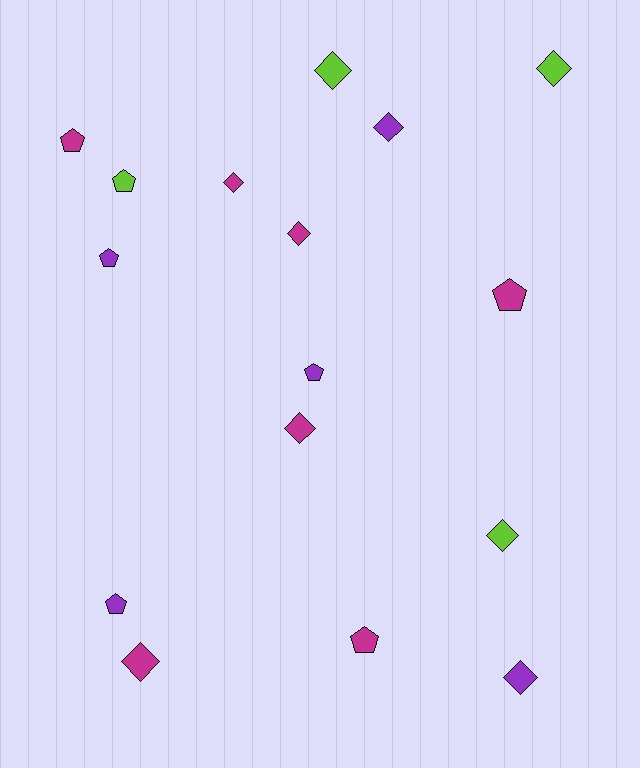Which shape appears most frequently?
Diamond, with 9 objects.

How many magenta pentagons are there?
There are 3 magenta pentagons.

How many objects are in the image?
There are 16 objects.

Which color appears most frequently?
Magenta, with 7 objects.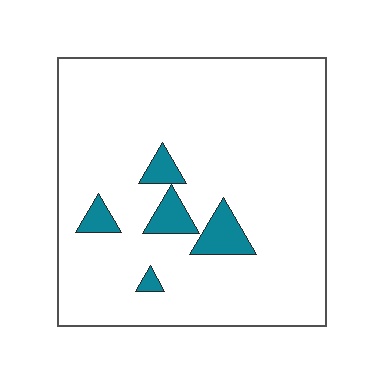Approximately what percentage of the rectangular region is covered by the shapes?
Approximately 10%.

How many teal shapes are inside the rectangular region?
5.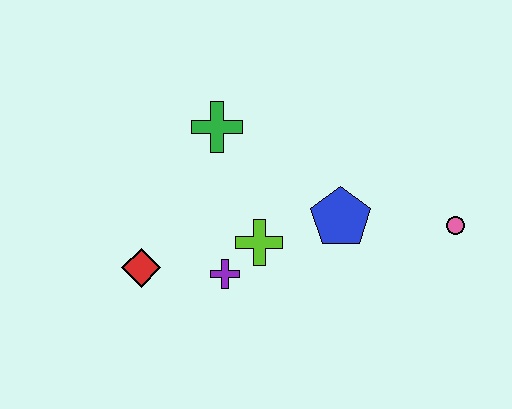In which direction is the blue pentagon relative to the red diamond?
The blue pentagon is to the right of the red diamond.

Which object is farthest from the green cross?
The pink circle is farthest from the green cross.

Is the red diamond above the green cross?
No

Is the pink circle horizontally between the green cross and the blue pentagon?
No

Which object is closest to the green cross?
The lime cross is closest to the green cross.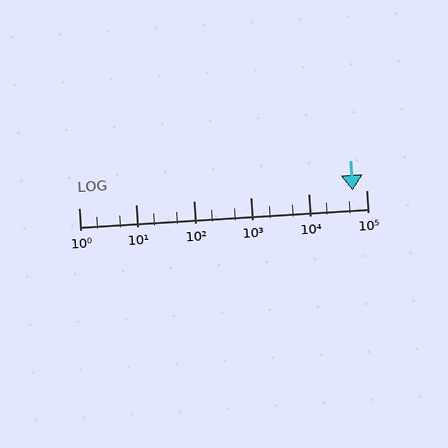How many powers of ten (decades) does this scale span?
The scale spans 5 decades, from 1 to 100000.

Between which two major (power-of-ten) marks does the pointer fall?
The pointer is between 10000 and 100000.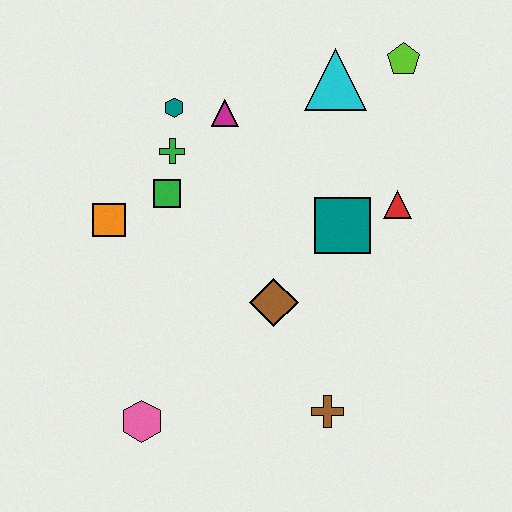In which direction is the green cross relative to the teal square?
The green cross is to the left of the teal square.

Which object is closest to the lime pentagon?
The cyan triangle is closest to the lime pentagon.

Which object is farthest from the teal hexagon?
The brown cross is farthest from the teal hexagon.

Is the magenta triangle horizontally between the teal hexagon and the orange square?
No